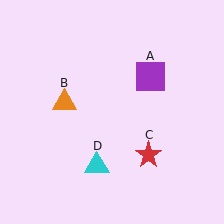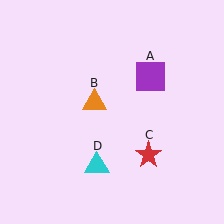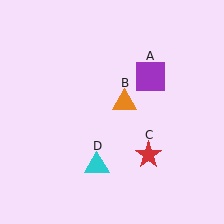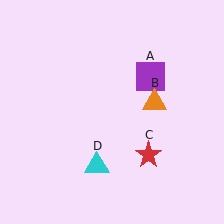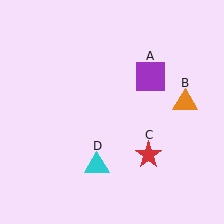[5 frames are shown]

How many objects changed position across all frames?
1 object changed position: orange triangle (object B).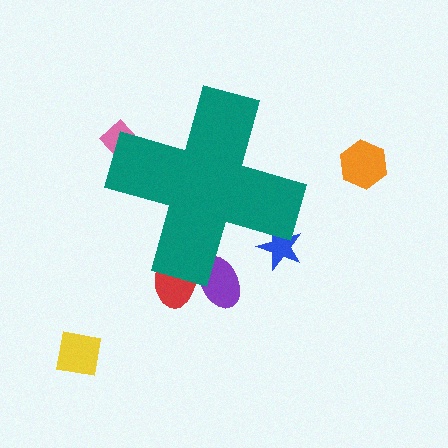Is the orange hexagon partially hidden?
No, the orange hexagon is fully visible.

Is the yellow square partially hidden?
No, the yellow square is fully visible.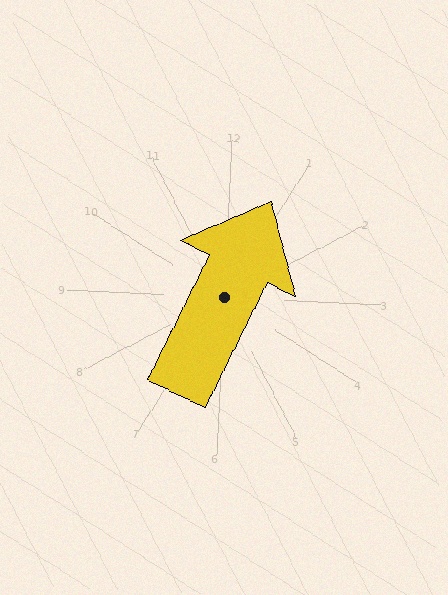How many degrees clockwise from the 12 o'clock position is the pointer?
Approximately 24 degrees.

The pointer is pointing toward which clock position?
Roughly 1 o'clock.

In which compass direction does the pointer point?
Northeast.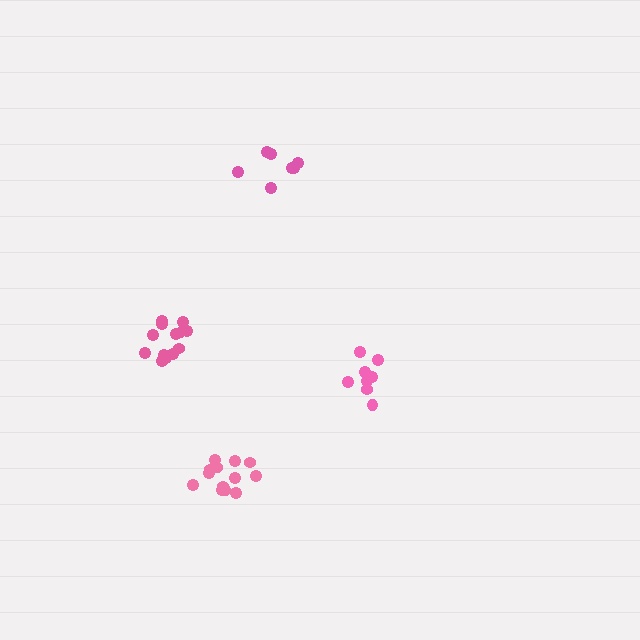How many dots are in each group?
Group 1: 8 dots, Group 2: 7 dots, Group 3: 13 dots, Group 4: 13 dots (41 total).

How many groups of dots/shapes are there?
There are 4 groups.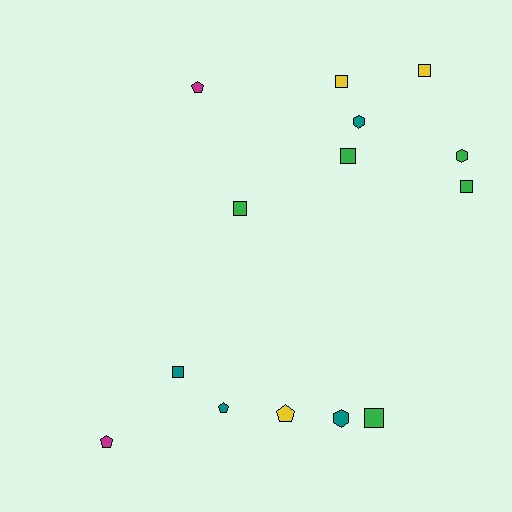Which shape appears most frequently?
Square, with 7 objects.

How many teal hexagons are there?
There are 2 teal hexagons.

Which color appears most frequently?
Green, with 5 objects.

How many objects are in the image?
There are 14 objects.